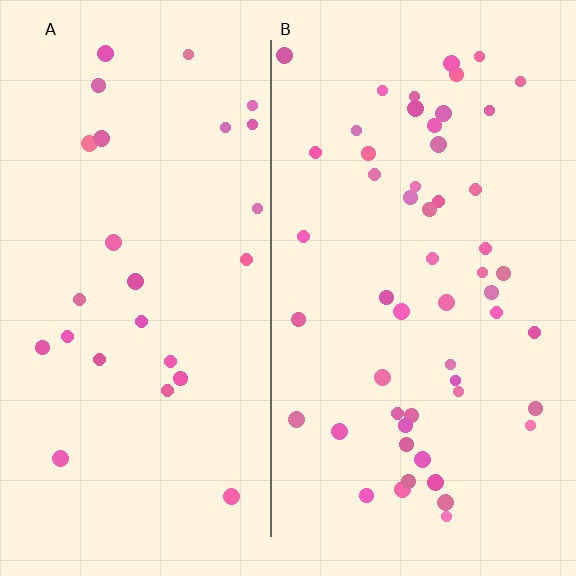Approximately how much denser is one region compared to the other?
Approximately 2.0× — region B over region A.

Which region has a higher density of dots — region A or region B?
B (the right).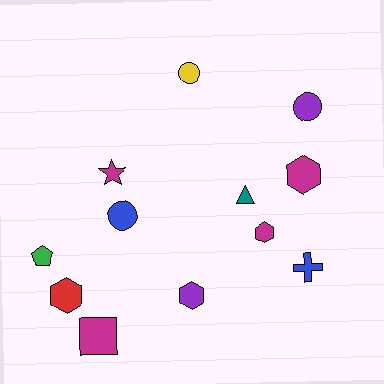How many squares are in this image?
There is 1 square.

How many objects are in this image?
There are 12 objects.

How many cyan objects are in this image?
There are no cyan objects.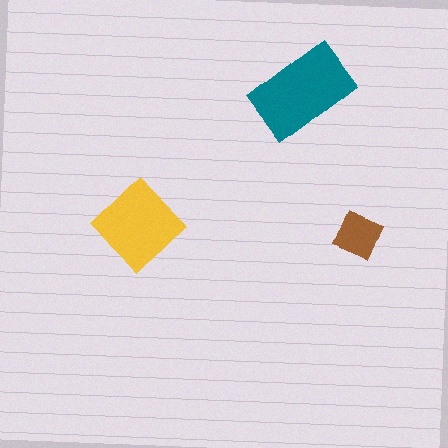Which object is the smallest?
The brown square.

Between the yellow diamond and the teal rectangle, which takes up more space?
The teal rectangle.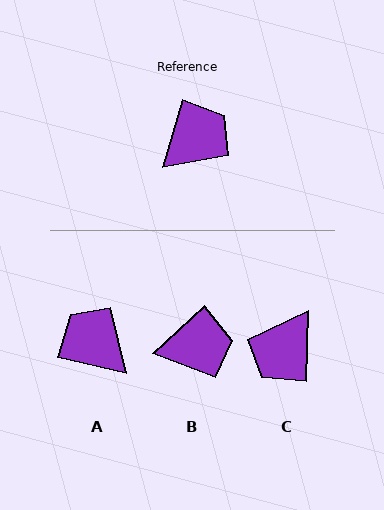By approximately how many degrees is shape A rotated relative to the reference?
Approximately 93 degrees counter-clockwise.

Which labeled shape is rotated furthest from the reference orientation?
C, about 165 degrees away.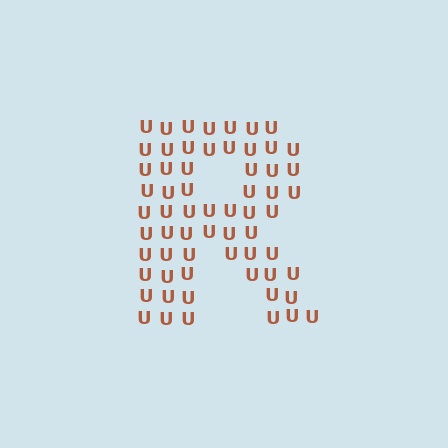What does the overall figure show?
The overall figure shows the letter R.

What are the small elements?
The small elements are letter U's.